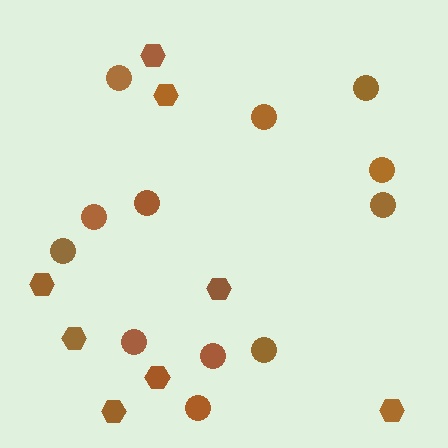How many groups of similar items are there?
There are 2 groups: one group of hexagons (8) and one group of circles (12).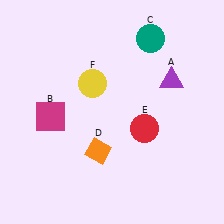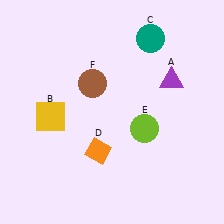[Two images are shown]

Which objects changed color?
B changed from magenta to yellow. E changed from red to lime. F changed from yellow to brown.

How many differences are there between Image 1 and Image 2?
There are 3 differences between the two images.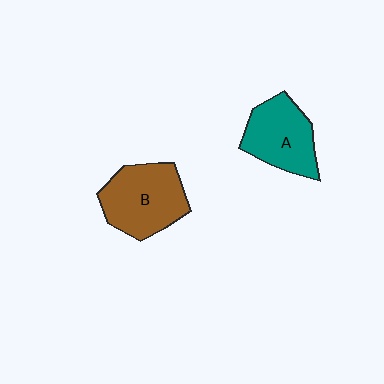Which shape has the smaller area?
Shape A (teal).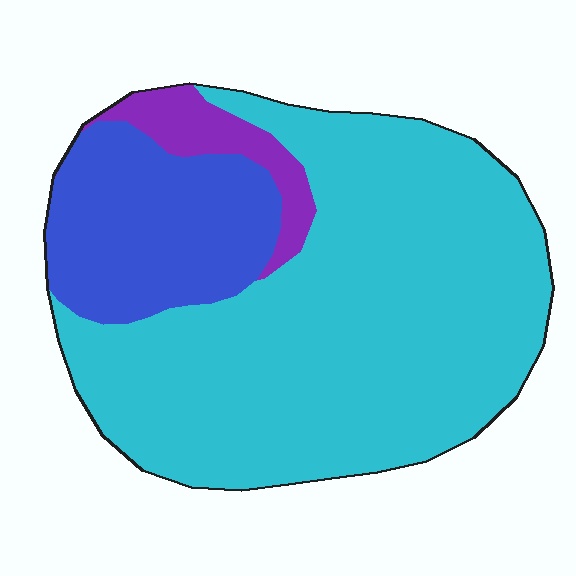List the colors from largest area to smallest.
From largest to smallest: cyan, blue, purple.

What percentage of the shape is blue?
Blue takes up about one fifth (1/5) of the shape.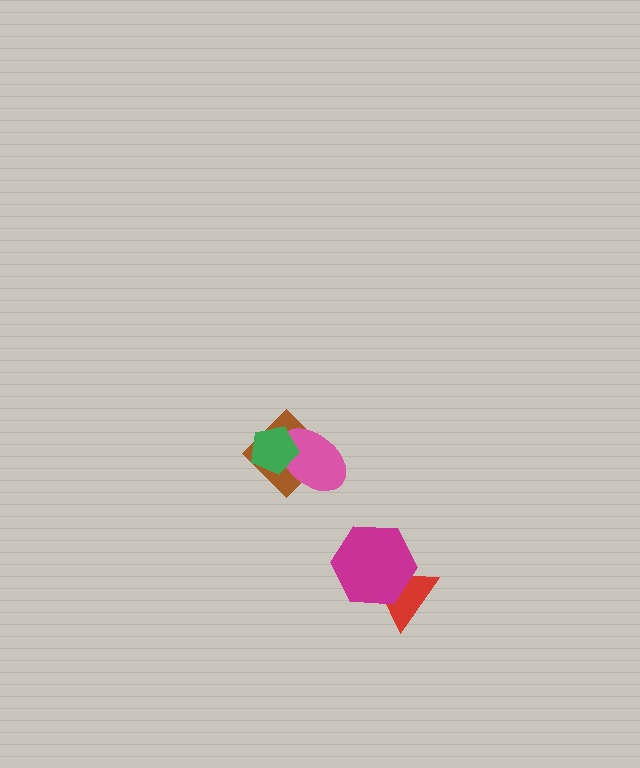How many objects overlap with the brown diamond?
2 objects overlap with the brown diamond.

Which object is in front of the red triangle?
The magenta hexagon is in front of the red triangle.